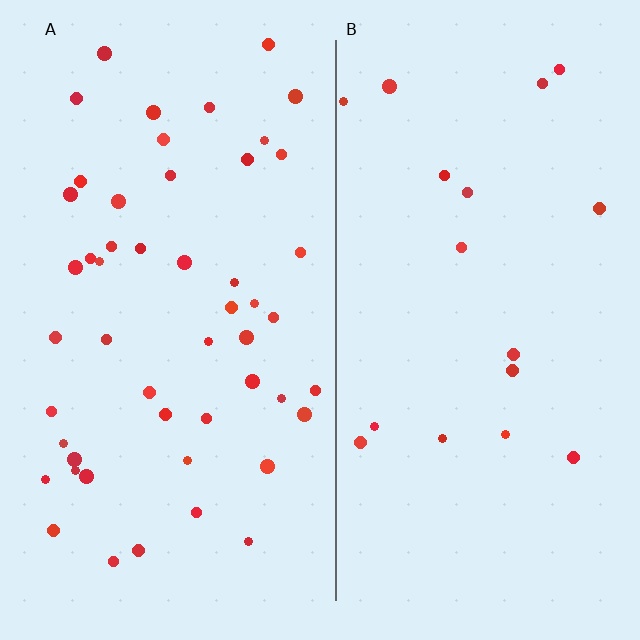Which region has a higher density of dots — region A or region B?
A (the left).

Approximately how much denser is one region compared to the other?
Approximately 2.9× — region A over region B.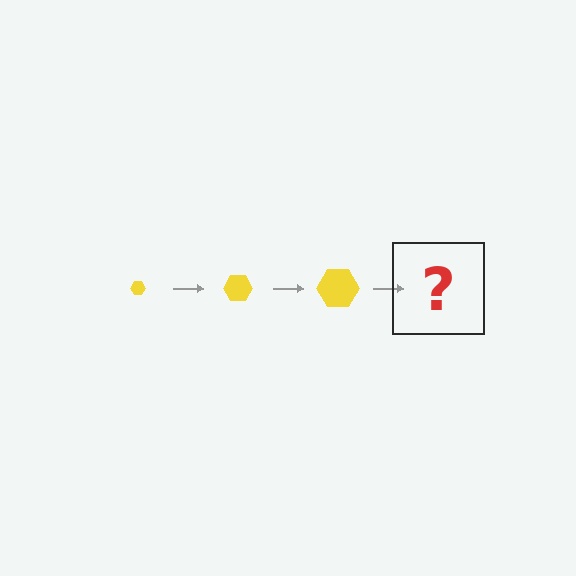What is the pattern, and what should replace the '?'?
The pattern is that the hexagon gets progressively larger each step. The '?' should be a yellow hexagon, larger than the previous one.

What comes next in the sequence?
The next element should be a yellow hexagon, larger than the previous one.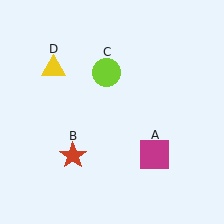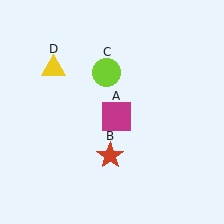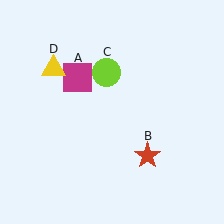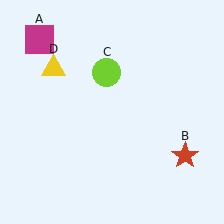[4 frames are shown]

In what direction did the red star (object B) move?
The red star (object B) moved right.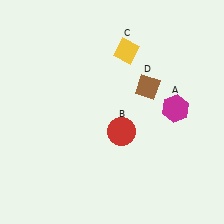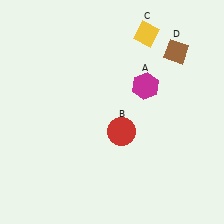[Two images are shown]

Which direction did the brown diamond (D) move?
The brown diamond (D) moved up.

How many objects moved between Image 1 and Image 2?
3 objects moved between the two images.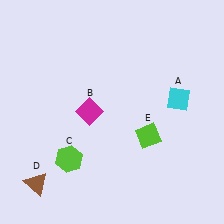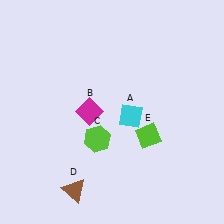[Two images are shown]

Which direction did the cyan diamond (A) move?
The cyan diamond (A) moved left.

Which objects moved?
The objects that moved are: the cyan diamond (A), the lime hexagon (C), the brown triangle (D).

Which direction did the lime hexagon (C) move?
The lime hexagon (C) moved right.